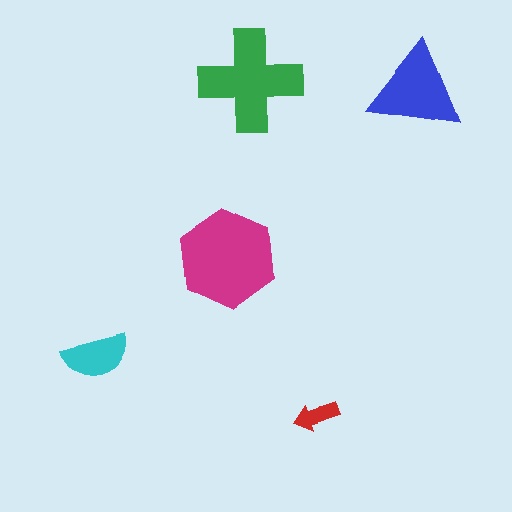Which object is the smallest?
The red arrow.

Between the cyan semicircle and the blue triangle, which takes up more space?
The blue triangle.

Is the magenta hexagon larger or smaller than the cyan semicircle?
Larger.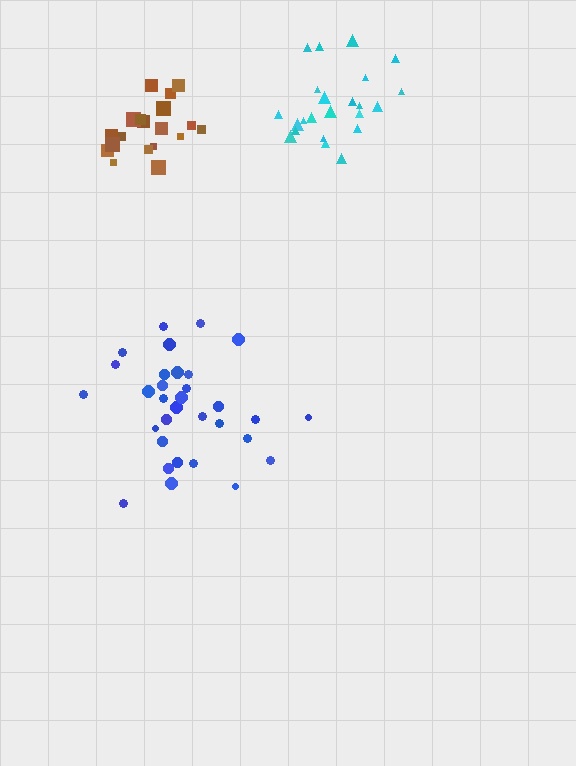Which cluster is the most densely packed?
Brown.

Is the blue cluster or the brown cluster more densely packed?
Brown.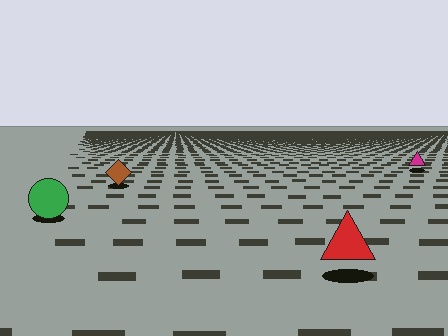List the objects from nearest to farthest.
From nearest to farthest: the red triangle, the green circle, the brown diamond, the magenta triangle.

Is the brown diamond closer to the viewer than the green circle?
No. The green circle is closer — you can tell from the texture gradient: the ground texture is coarser near it.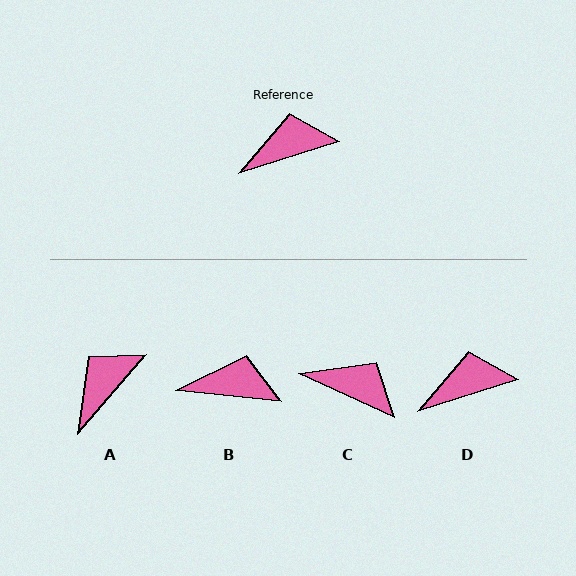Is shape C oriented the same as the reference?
No, it is off by about 42 degrees.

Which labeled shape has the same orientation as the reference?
D.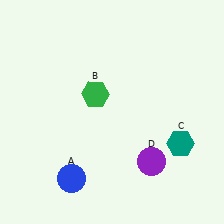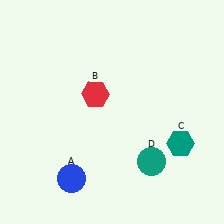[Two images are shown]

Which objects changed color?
B changed from green to red. D changed from purple to teal.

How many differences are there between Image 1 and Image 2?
There are 2 differences between the two images.